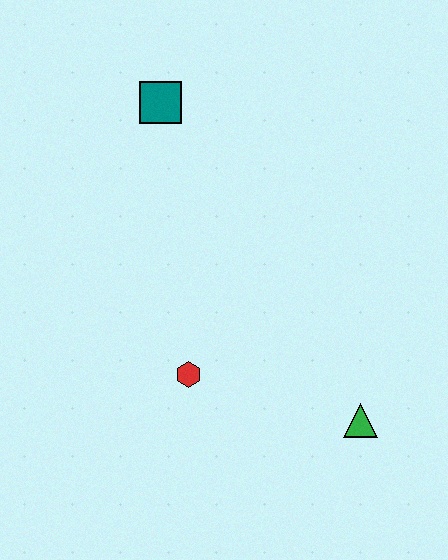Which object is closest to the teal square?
The red hexagon is closest to the teal square.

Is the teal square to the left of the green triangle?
Yes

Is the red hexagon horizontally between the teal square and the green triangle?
Yes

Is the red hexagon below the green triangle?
No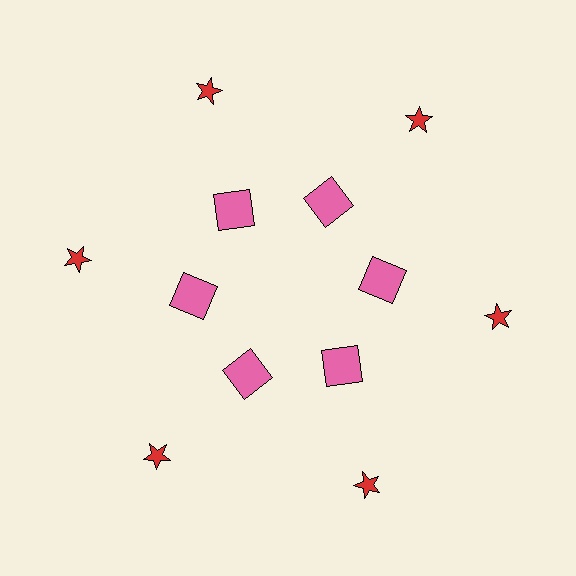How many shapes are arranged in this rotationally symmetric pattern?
There are 12 shapes, arranged in 6 groups of 2.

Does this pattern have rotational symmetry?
Yes, this pattern has 6-fold rotational symmetry. It looks the same after rotating 60 degrees around the center.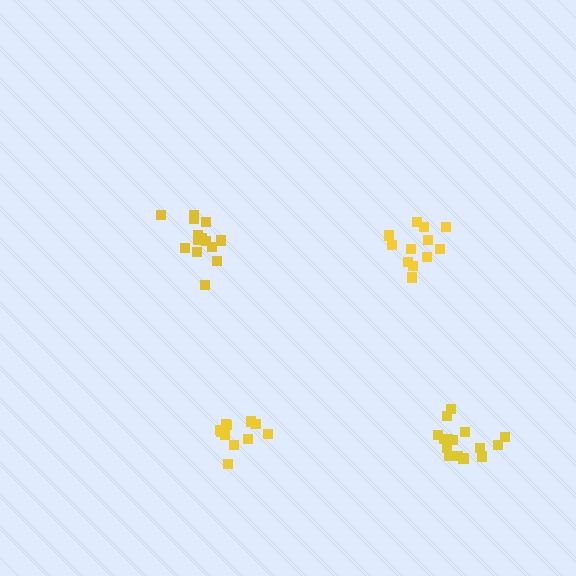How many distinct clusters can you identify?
There are 4 distinct clusters.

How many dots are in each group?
Group 1: 14 dots, Group 2: 11 dots, Group 3: 16 dots, Group 4: 12 dots (53 total).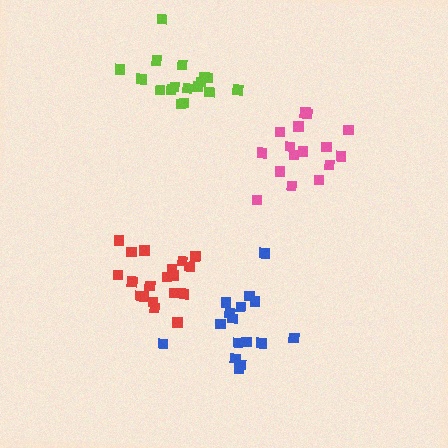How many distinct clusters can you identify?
There are 4 distinct clusters.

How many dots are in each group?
Group 1: 19 dots, Group 2: 16 dots, Group 3: 16 dots, Group 4: 17 dots (68 total).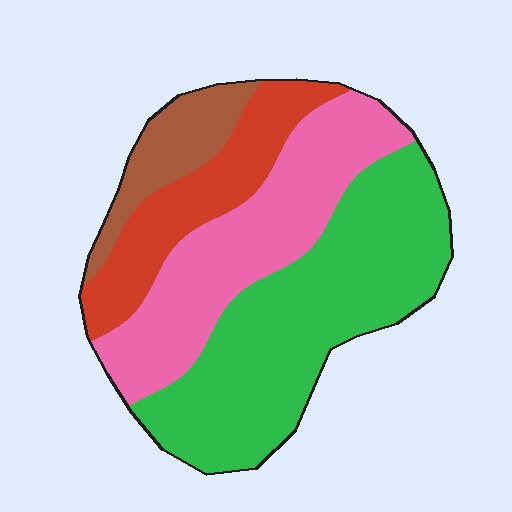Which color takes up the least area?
Brown, at roughly 10%.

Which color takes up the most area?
Green, at roughly 45%.